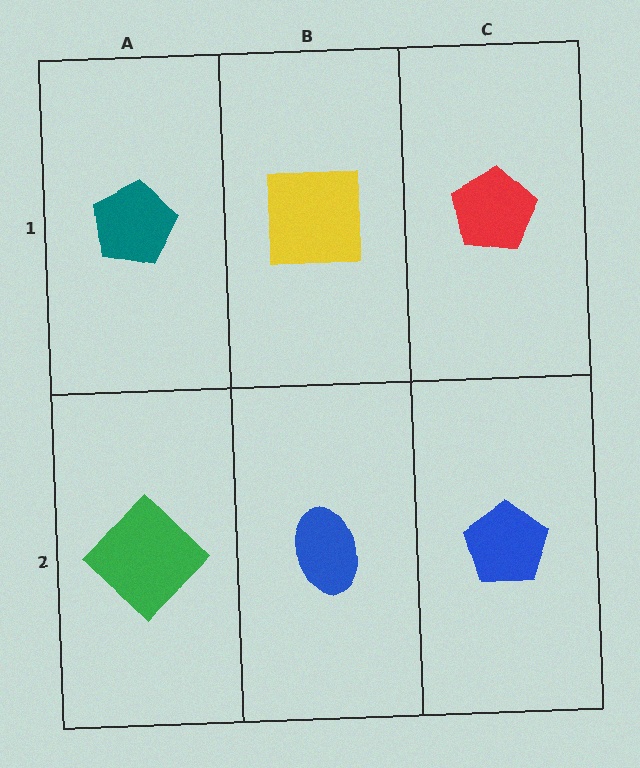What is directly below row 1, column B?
A blue ellipse.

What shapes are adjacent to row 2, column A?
A teal pentagon (row 1, column A), a blue ellipse (row 2, column B).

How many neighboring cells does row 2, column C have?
2.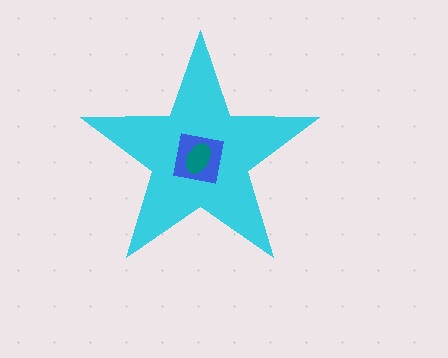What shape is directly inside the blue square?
The teal ellipse.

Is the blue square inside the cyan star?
Yes.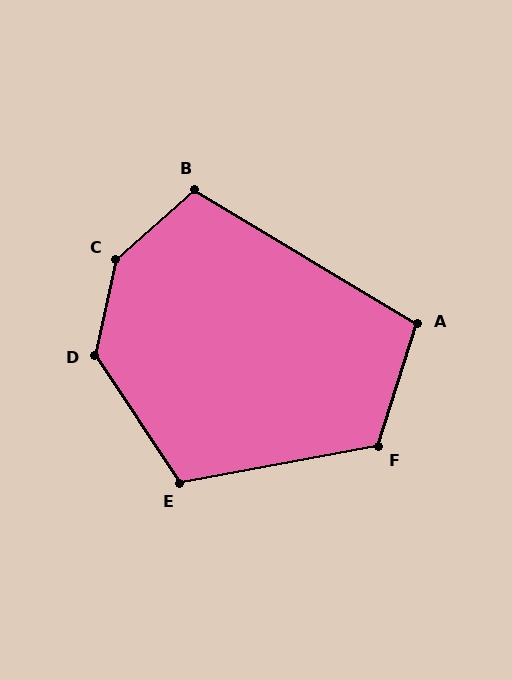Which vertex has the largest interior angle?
C, at approximately 143 degrees.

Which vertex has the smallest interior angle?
A, at approximately 103 degrees.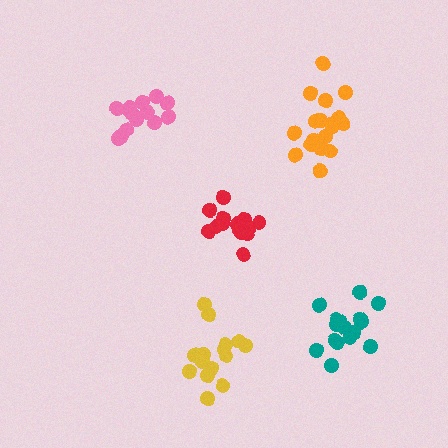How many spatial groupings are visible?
There are 5 spatial groupings.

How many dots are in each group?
Group 1: 18 dots, Group 2: 15 dots, Group 3: 16 dots, Group 4: 14 dots, Group 5: 16 dots (79 total).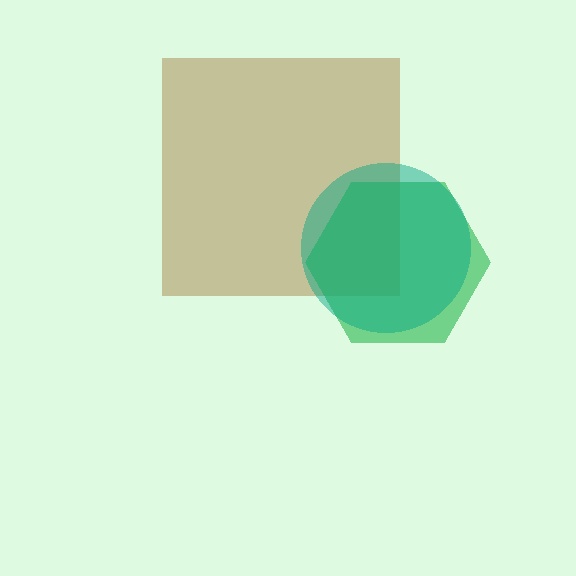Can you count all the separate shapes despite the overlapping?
Yes, there are 3 separate shapes.